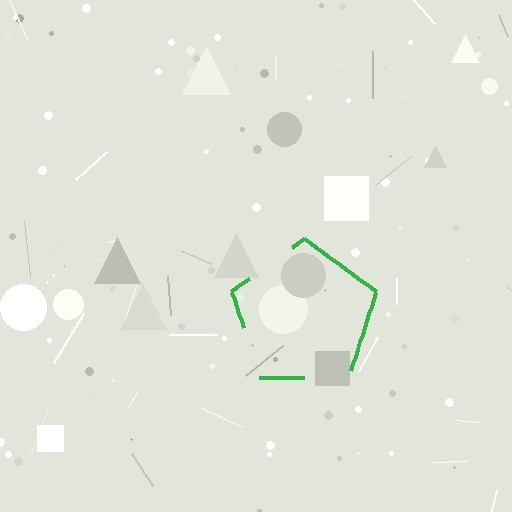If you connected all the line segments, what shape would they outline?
They would outline a pentagon.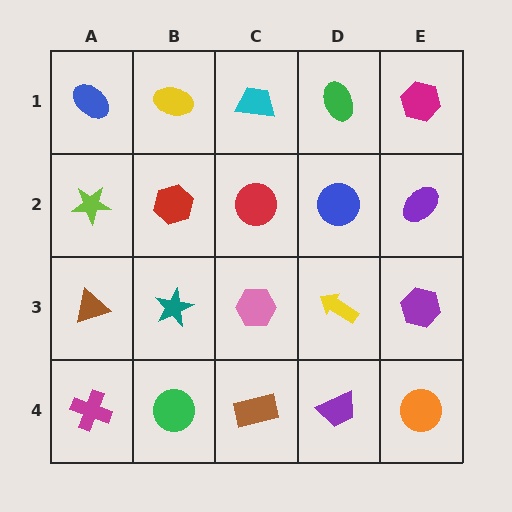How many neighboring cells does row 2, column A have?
3.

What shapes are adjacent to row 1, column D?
A blue circle (row 2, column D), a cyan trapezoid (row 1, column C), a magenta hexagon (row 1, column E).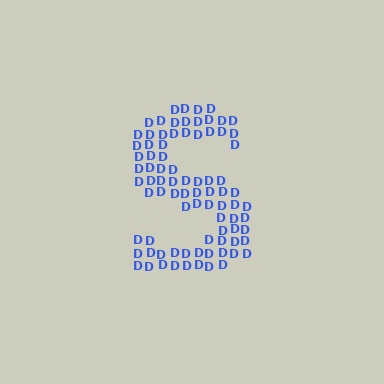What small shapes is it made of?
It is made of small letter D's.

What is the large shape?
The large shape is the letter S.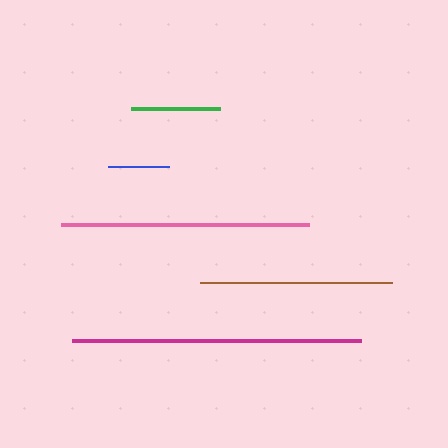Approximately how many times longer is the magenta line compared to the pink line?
The magenta line is approximately 1.2 times the length of the pink line.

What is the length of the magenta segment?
The magenta segment is approximately 289 pixels long.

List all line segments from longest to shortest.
From longest to shortest: magenta, pink, brown, green, blue.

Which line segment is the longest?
The magenta line is the longest at approximately 289 pixels.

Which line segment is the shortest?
The blue line is the shortest at approximately 61 pixels.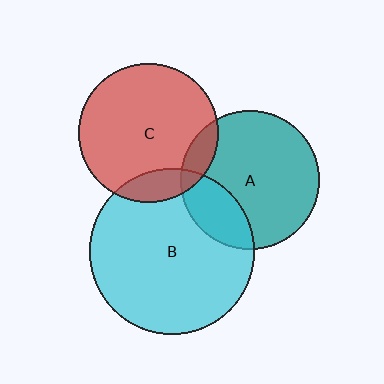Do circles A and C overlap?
Yes.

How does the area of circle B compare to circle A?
Approximately 1.4 times.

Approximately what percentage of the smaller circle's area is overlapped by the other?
Approximately 10%.